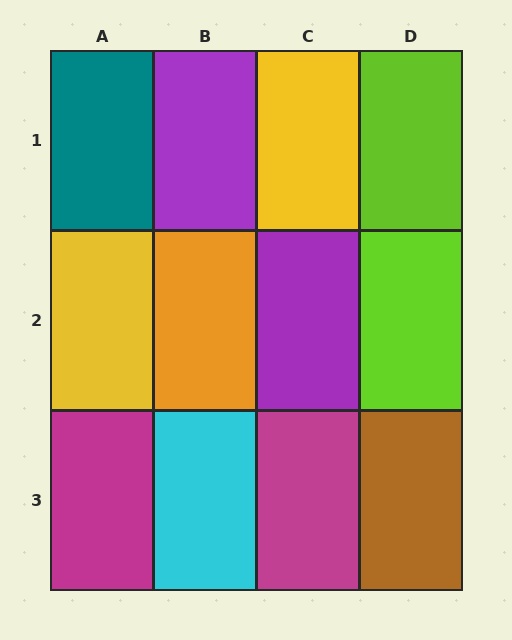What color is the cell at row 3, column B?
Cyan.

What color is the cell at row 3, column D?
Brown.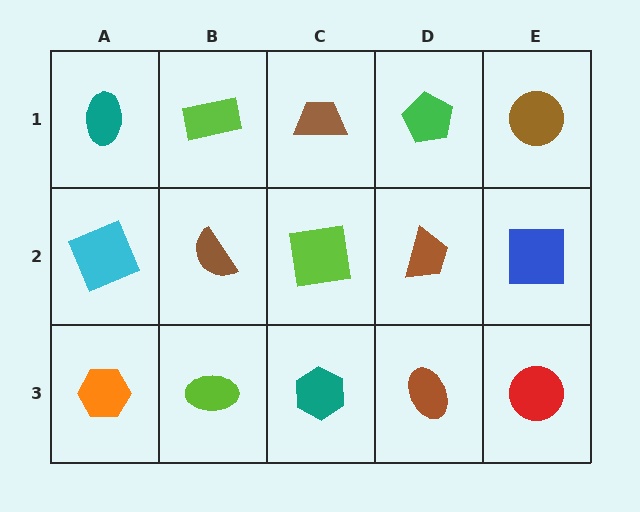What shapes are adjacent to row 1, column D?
A brown trapezoid (row 2, column D), a brown trapezoid (row 1, column C), a brown circle (row 1, column E).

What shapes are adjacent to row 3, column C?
A lime square (row 2, column C), a lime ellipse (row 3, column B), a brown ellipse (row 3, column D).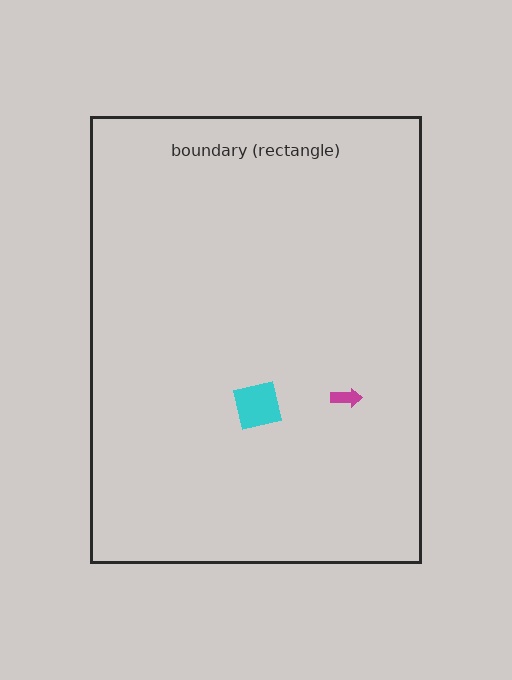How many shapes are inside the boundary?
2 inside, 0 outside.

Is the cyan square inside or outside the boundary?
Inside.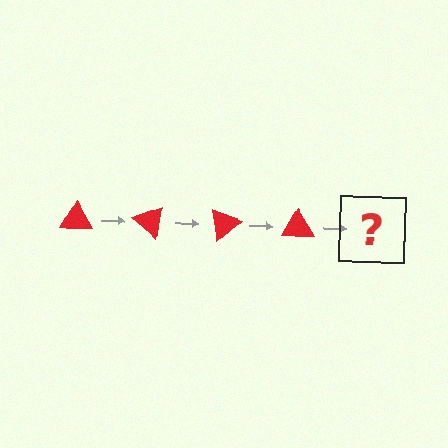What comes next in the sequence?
The next element should be a red triangle rotated 160 degrees.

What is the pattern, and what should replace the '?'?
The pattern is that the triangle rotates 40 degrees each step. The '?' should be a red triangle rotated 160 degrees.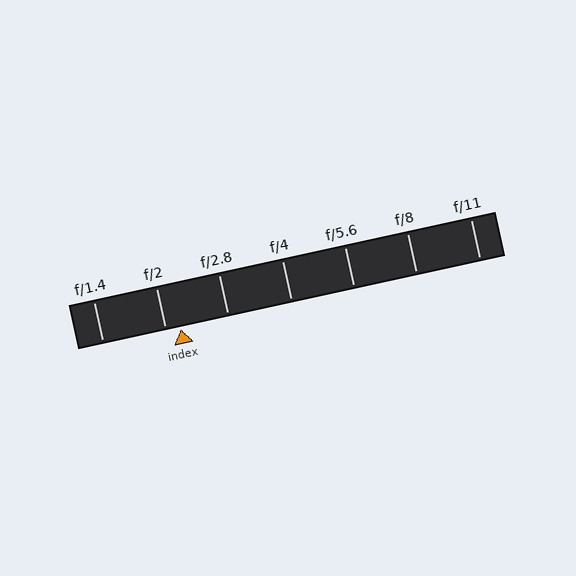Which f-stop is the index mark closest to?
The index mark is closest to f/2.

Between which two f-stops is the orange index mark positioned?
The index mark is between f/2 and f/2.8.